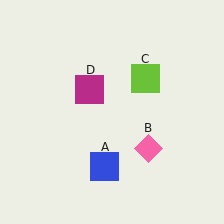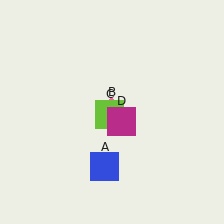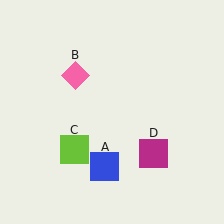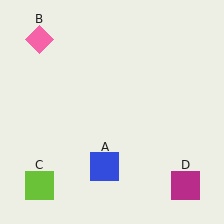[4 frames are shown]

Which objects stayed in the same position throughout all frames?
Blue square (object A) remained stationary.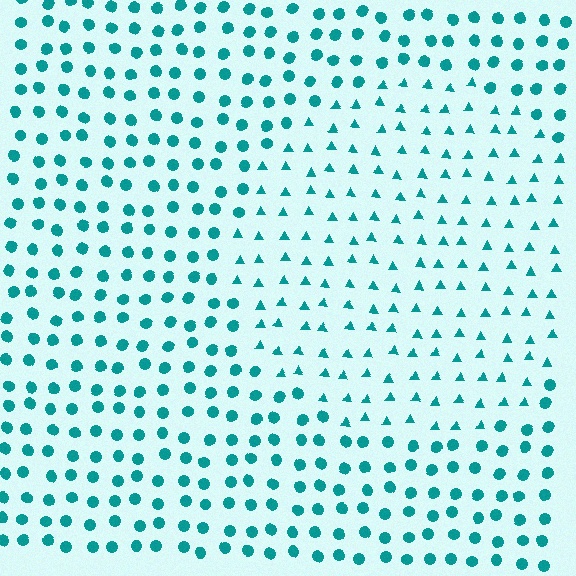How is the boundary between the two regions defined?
The boundary is defined by a change in element shape: triangles inside vs. circles outside. All elements share the same color and spacing.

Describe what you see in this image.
The image is filled with small teal elements arranged in a uniform grid. A circle-shaped region contains triangles, while the surrounding area contains circles. The boundary is defined purely by the change in element shape.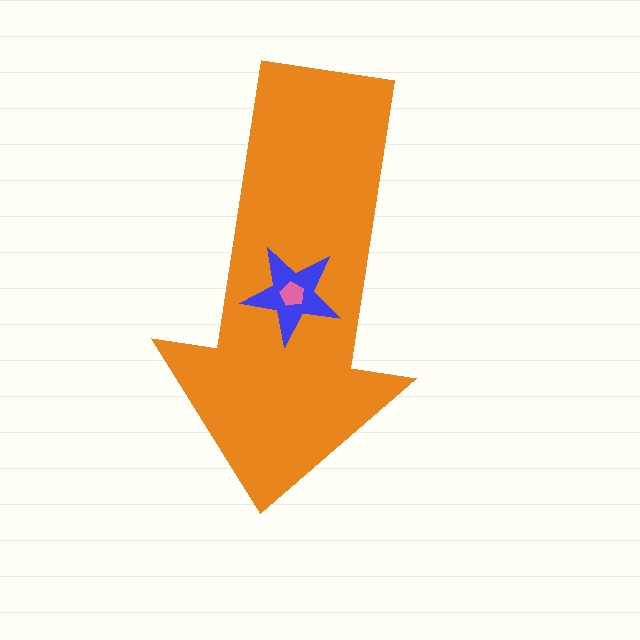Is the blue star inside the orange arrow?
Yes.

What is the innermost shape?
The pink pentagon.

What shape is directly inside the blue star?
The pink pentagon.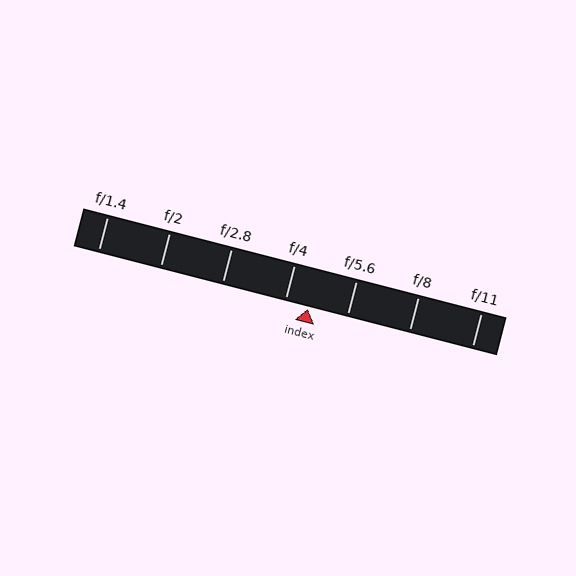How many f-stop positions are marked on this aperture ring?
There are 7 f-stop positions marked.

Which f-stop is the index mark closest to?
The index mark is closest to f/4.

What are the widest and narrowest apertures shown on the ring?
The widest aperture shown is f/1.4 and the narrowest is f/11.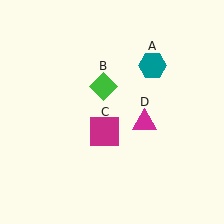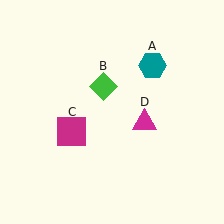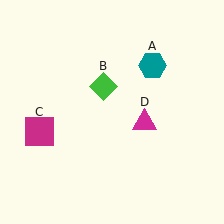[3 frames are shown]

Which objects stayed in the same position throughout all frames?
Teal hexagon (object A) and green diamond (object B) and magenta triangle (object D) remained stationary.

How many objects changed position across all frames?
1 object changed position: magenta square (object C).